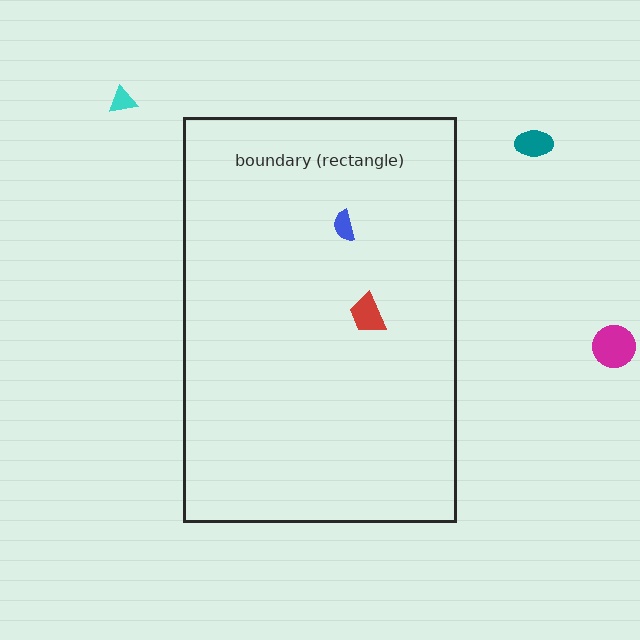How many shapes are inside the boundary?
2 inside, 3 outside.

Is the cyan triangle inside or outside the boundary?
Outside.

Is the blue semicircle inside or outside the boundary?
Inside.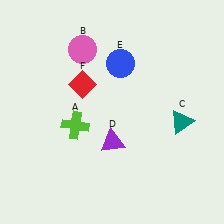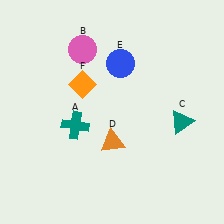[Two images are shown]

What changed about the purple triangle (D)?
In Image 1, D is purple. In Image 2, it changed to orange.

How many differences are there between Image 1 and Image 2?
There are 3 differences between the two images.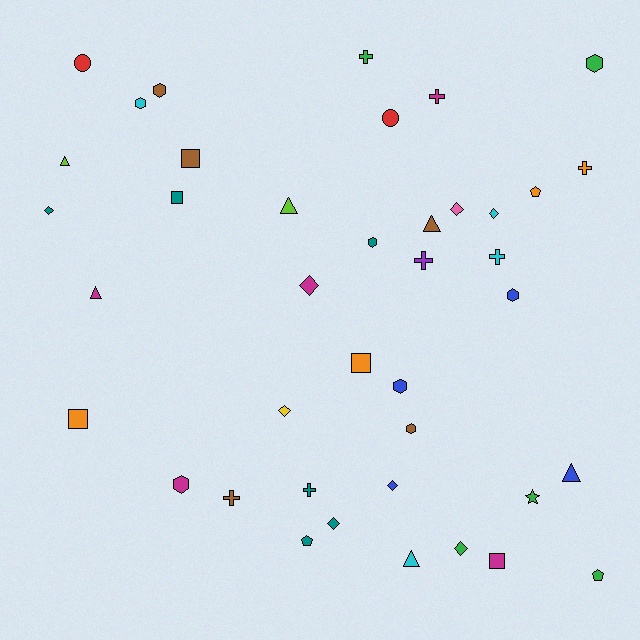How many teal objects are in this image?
There are 6 teal objects.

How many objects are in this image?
There are 40 objects.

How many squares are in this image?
There are 5 squares.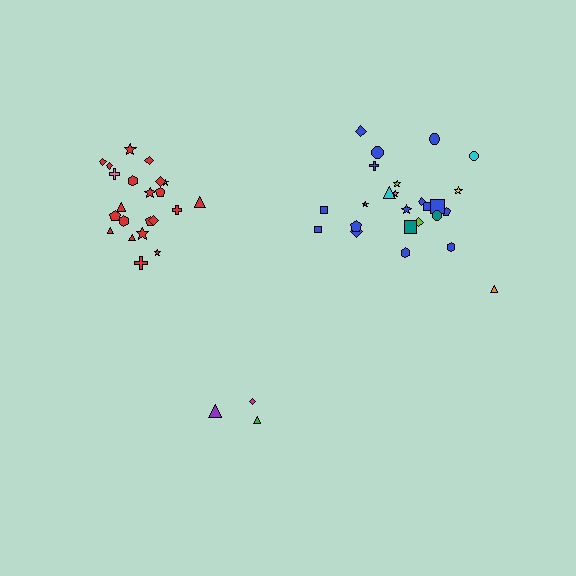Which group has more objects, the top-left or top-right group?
The top-right group.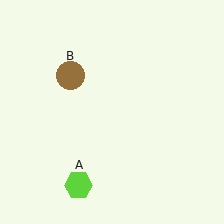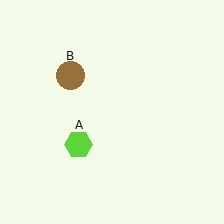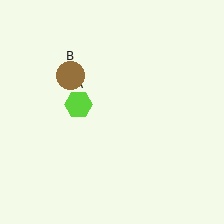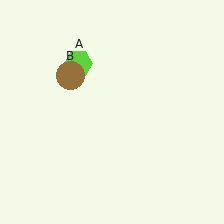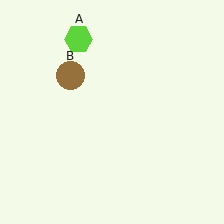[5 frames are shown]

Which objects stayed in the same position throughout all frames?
Brown circle (object B) remained stationary.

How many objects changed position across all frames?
1 object changed position: lime hexagon (object A).